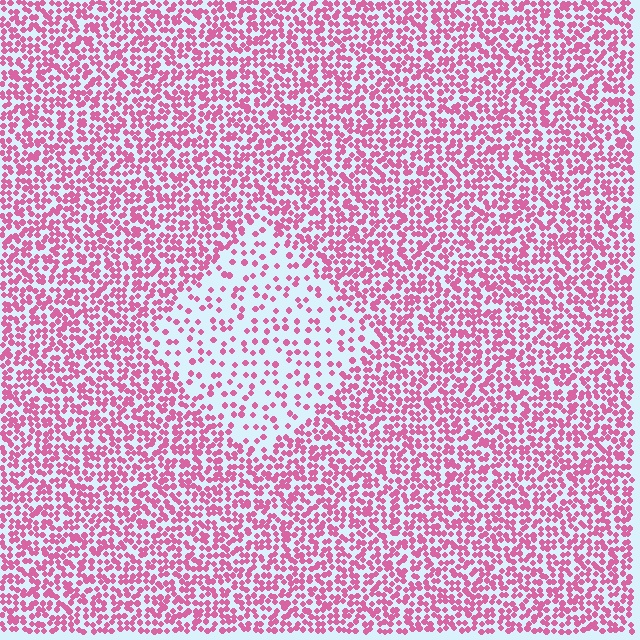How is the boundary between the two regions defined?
The boundary is defined by a change in element density (approximately 2.5x ratio). All elements are the same color, size, and shape.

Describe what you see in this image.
The image contains small pink elements arranged at two different densities. A diamond-shaped region is visible where the elements are less densely packed than the surrounding area.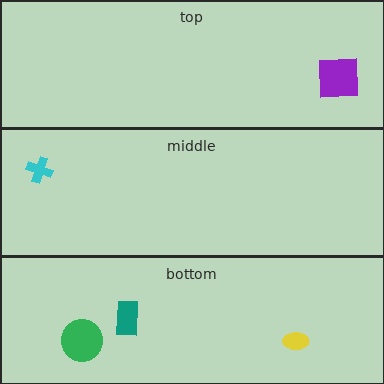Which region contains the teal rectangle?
The bottom region.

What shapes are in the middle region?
The cyan cross.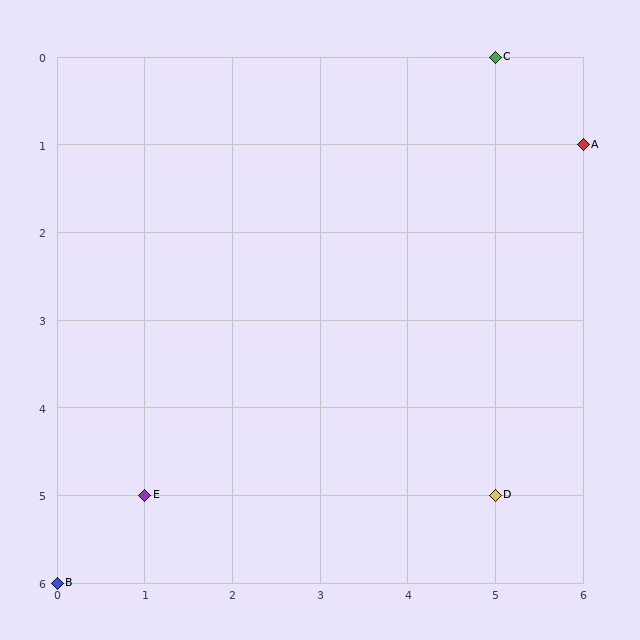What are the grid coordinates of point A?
Point A is at grid coordinates (6, 1).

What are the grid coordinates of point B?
Point B is at grid coordinates (0, 6).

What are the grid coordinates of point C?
Point C is at grid coordinates (5, 0).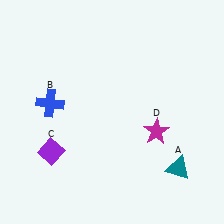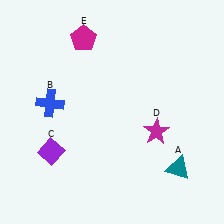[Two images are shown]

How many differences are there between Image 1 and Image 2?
There is 1 difference between the two images.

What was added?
A magenta pentagon (E) was added in Image 2.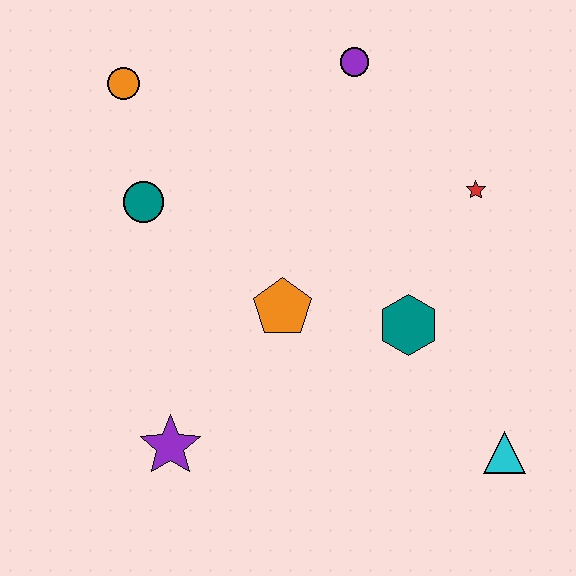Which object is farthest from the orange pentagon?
The orange circle is farthest from the orange pentagon.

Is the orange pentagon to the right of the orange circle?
Yes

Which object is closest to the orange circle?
The teal circle is closest to the orange circle.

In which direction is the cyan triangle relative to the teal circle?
The cyan triangle is to the right of the teal circle.